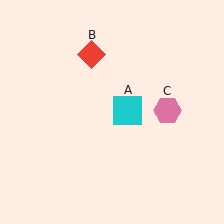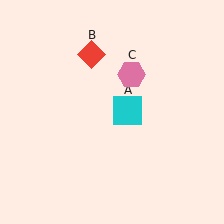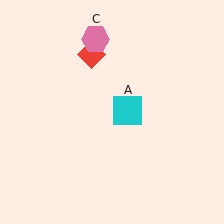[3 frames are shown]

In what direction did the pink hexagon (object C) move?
The pink hexagon (object C) moved up and to the left.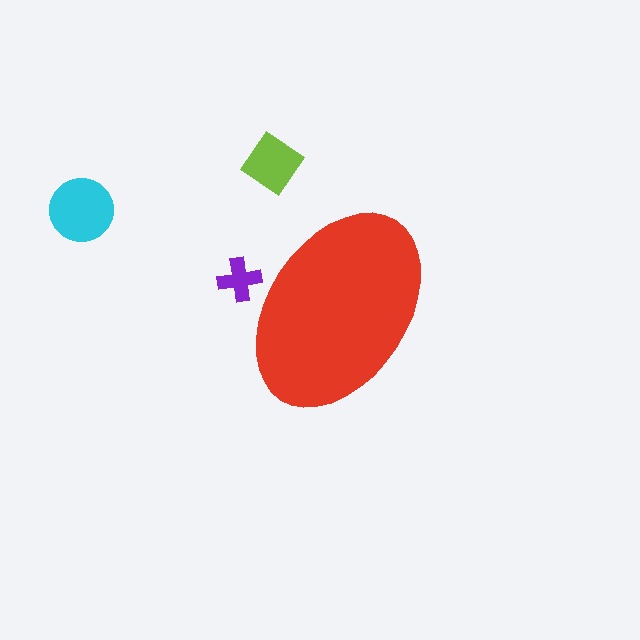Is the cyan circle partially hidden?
No, the cyan circle is fully visible.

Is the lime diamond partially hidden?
No, the lime diamond is fully visible.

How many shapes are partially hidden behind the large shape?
1 shape is partially hidden.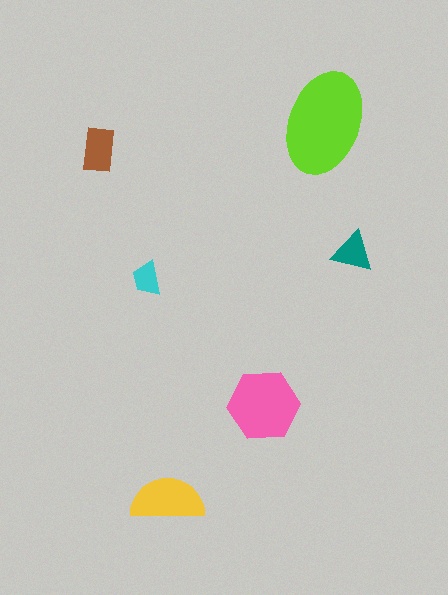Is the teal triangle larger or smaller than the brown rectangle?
Smaller.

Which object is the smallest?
The cyan trapezoid.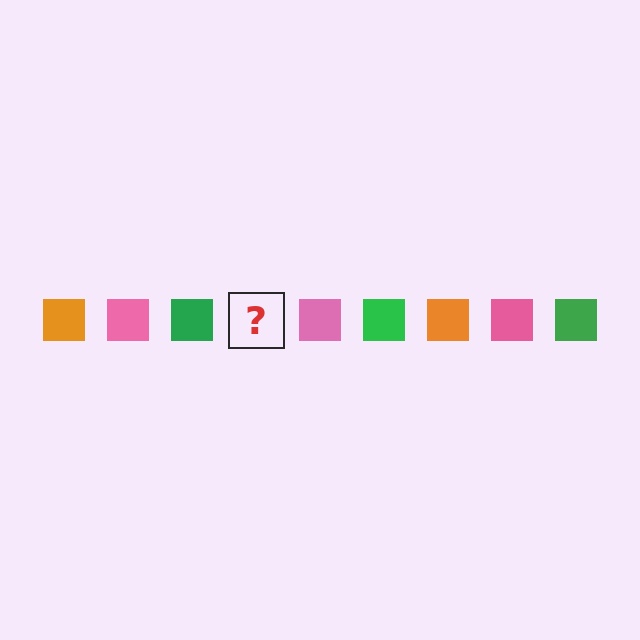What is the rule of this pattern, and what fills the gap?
The rule is that the pattern cycles through orange, pink, green squares. The gap should be filled with an orange square.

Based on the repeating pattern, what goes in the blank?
The blank should be an orange square.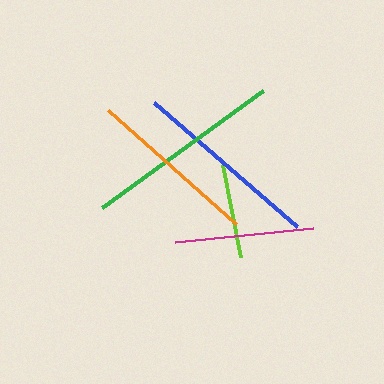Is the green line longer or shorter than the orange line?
The green line is longer than the orange line.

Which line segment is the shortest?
The lime line is the shortest at approximately 94 pixels.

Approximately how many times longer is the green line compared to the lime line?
The green line is approximately 2.1 times the length of the lime line.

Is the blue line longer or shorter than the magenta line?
The blue line is longer than the magenta line.